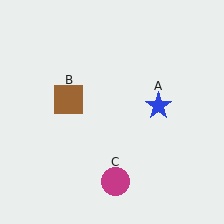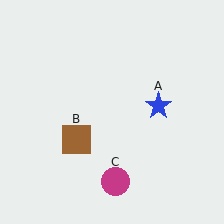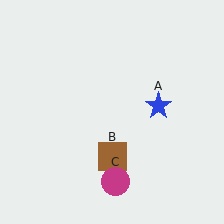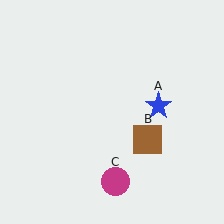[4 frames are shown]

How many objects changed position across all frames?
1 object changed position: brown square (object B).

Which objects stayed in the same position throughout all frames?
Blue star (object A) and magenta circle (object C) remained stationary.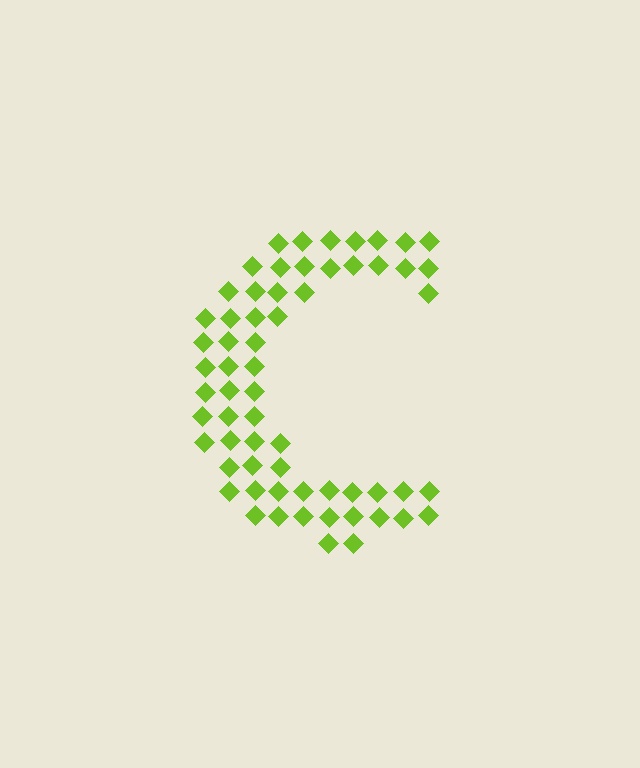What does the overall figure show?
The overall figure shows the letter C.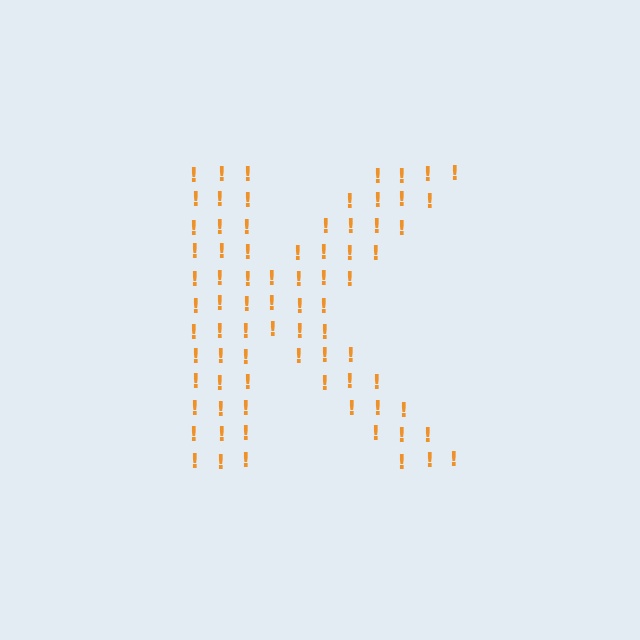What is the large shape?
The large shape is the letter K.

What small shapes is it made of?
It is made of small exclamation marks.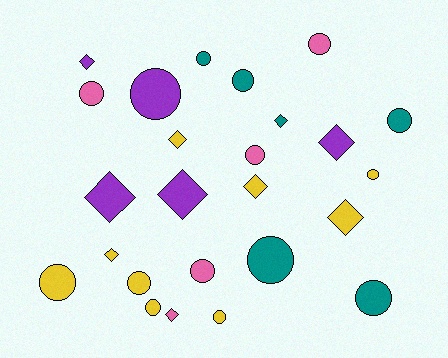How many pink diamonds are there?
There is 1 pink diamond.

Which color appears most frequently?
Yellow, with 9 objects.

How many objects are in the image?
There are 25 objects.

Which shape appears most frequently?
Circle, with 15 objects.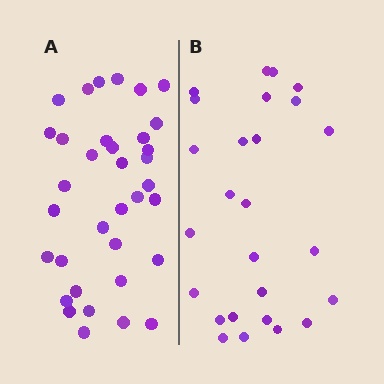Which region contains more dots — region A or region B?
Region A (the left region) has more dots.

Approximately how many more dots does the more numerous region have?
Region A has roughly 8 or so more dots than region B.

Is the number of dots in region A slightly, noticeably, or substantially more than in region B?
Region A has noticeably more, but not dramatically so. The ratio is roughly 1.3 to 1.